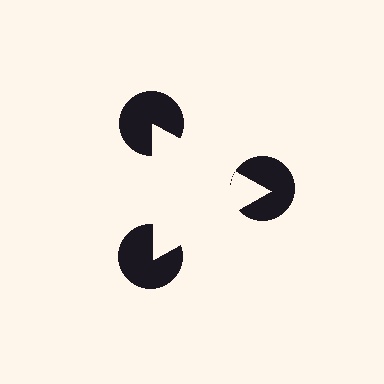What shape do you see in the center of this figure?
An illusory triangle — its edges are inferred from the aligned wedge cuts in the pac-man discs, not physically drawn.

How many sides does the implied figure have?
3 sides.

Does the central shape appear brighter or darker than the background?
It typically appears slightly brighter than the background, even though no actual brightness change is drawn.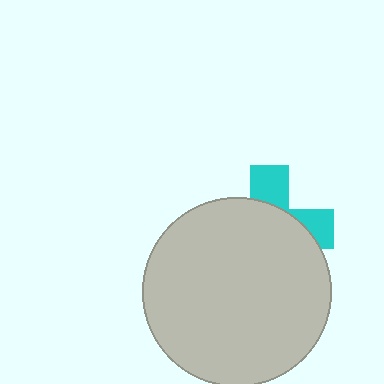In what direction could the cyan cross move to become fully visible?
The cyan cross could move up. That would shift it out from behind the light gray circle entirely.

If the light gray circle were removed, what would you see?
You would see the complete cyan cross.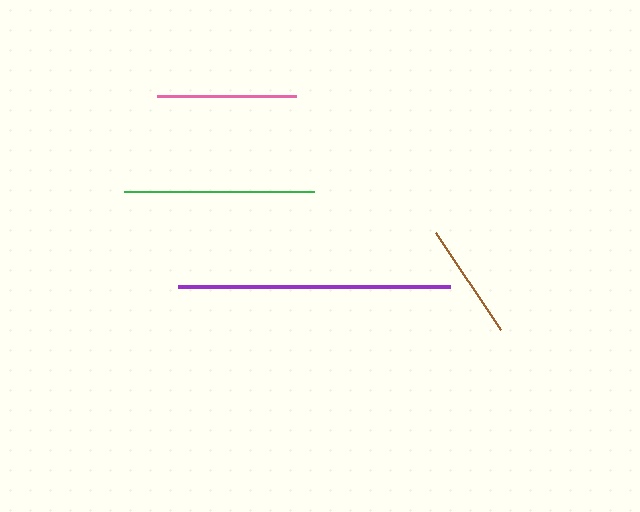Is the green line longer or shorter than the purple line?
The purple line is longer than the green line.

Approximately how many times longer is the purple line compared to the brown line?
The purple line is approximately 2.3 times the length of the brown line.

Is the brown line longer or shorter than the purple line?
The purple line is longer than the brown line.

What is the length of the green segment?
The green segment is approximately 190 pixels long.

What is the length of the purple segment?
The purple segment is approximately 272 pixels long.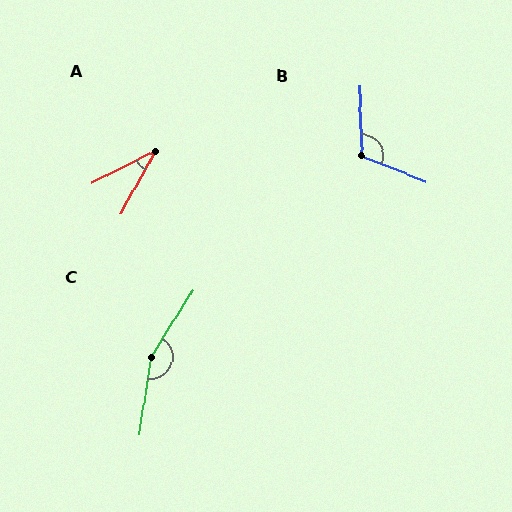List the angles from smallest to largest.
A (34°), B (113°), C (156°).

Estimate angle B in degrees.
Approximately 113 degrees.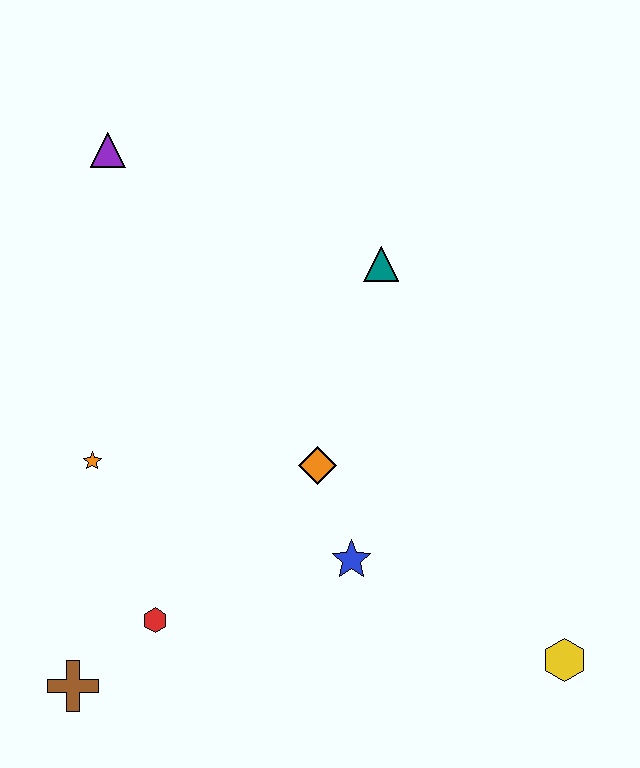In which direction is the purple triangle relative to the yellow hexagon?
The purple triangle is above the yellow hexagon.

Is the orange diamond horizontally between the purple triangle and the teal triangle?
Yes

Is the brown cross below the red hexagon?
Yes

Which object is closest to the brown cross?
The red hexagon is closest to the brown cross.